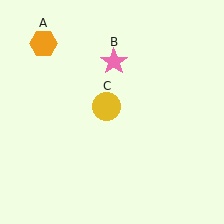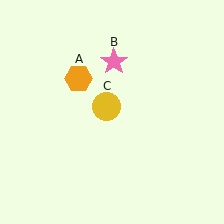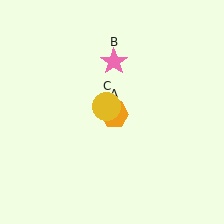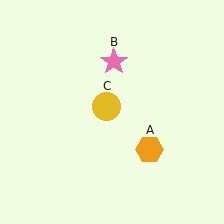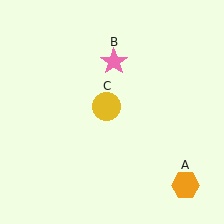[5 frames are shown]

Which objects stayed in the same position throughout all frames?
Pink star (object B) and yellow circle (object C) remained stationary.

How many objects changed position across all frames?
1 object changed position: orange hexagon (object A).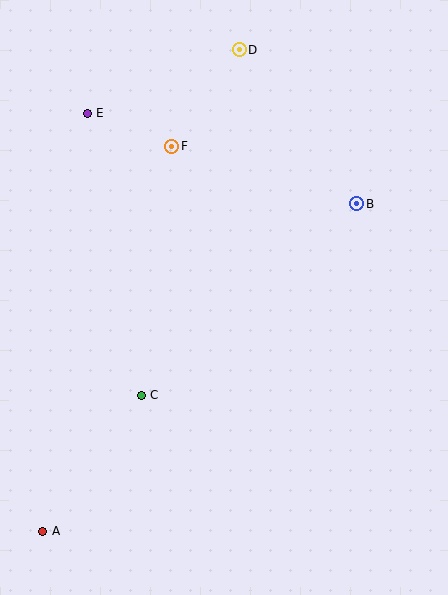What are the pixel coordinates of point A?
Point A is at (43, 531).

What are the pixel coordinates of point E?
Point E is at (87, 113).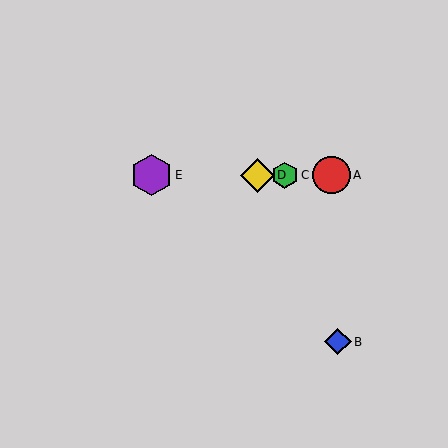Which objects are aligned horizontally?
Objects A, C, D, E are aligned horizontally.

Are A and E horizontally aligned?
Yes, both are at y≈175.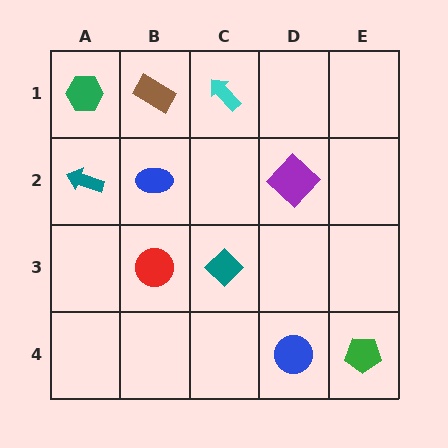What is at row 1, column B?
A brown rectangle.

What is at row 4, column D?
A blue circle.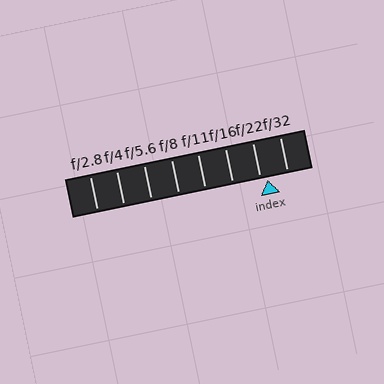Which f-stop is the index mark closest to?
The index mark is closest to f/22.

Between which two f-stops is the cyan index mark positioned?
The index mark is between f/22 and f/32.